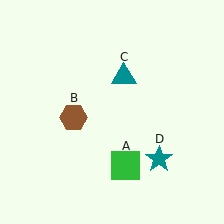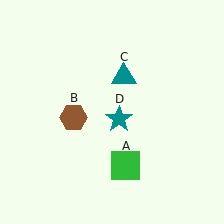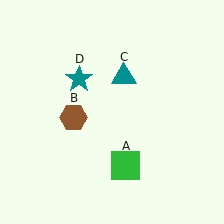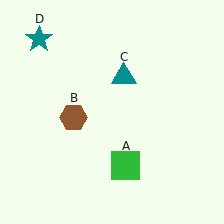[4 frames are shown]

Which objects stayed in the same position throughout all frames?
Green square (object A) and brown hexagon (object B) and teal triangle (object C) remained stationary.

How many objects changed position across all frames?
1 object changed position: teal star (object D).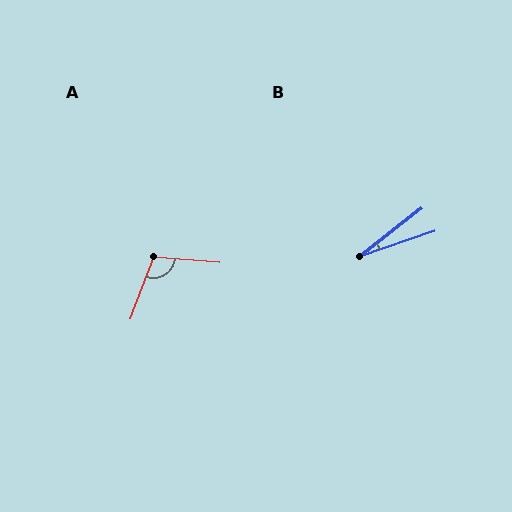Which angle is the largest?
A, at approximately 107 degrees.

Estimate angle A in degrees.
Approximately 107 degrees.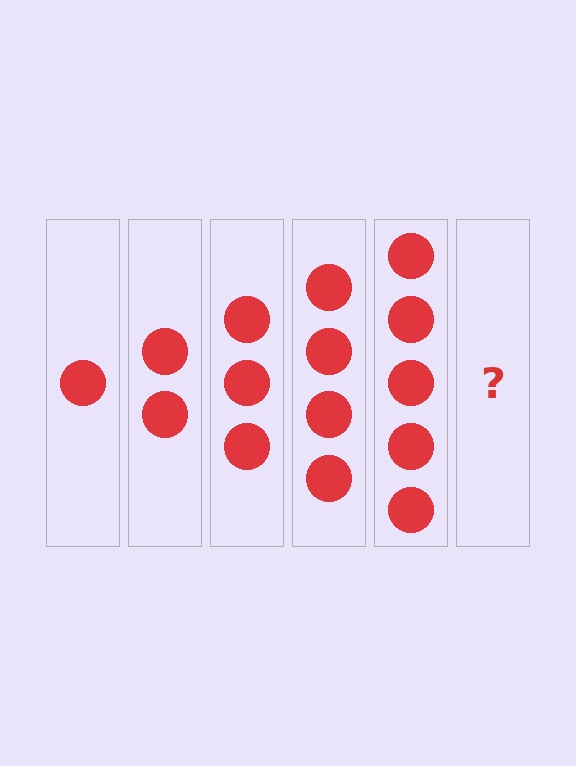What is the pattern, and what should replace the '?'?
The pattern is that each step adds one more circle. The '?' should be 6 circles.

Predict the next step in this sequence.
The next step is 6 circles.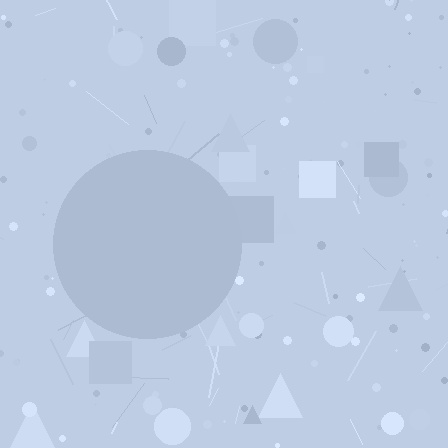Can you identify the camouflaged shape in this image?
The camouflaged shape is a circle.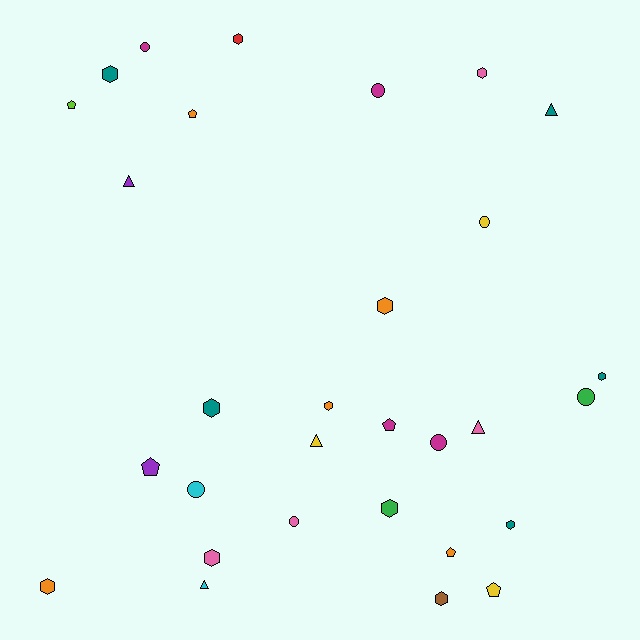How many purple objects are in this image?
There are 2 purple objects.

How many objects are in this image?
There are 30 objects.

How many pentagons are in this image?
There are 6 pentagons.